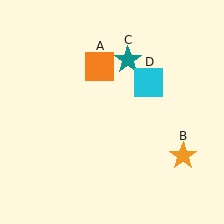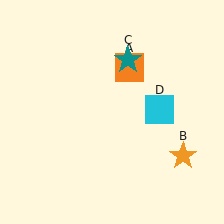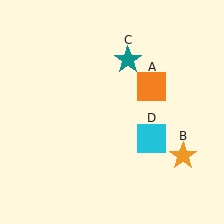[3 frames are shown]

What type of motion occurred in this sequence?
The orange square (object A), cyan square (object D) rotated clockwise around the center of the scene.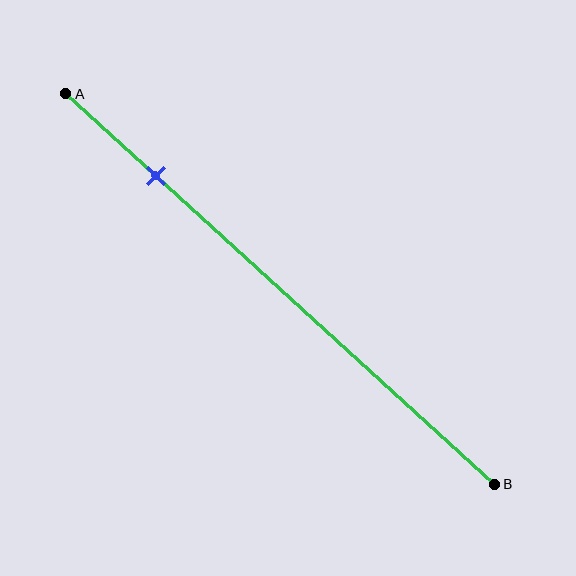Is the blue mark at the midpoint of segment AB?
No, the mark is at about 20% from A, not at the 50% midpoint.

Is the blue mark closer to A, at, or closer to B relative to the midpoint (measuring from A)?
The blue mark is closer to point A than the midpoint of segment AB.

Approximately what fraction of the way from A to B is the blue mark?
The blue mark is approximately 20% of the way from A to B.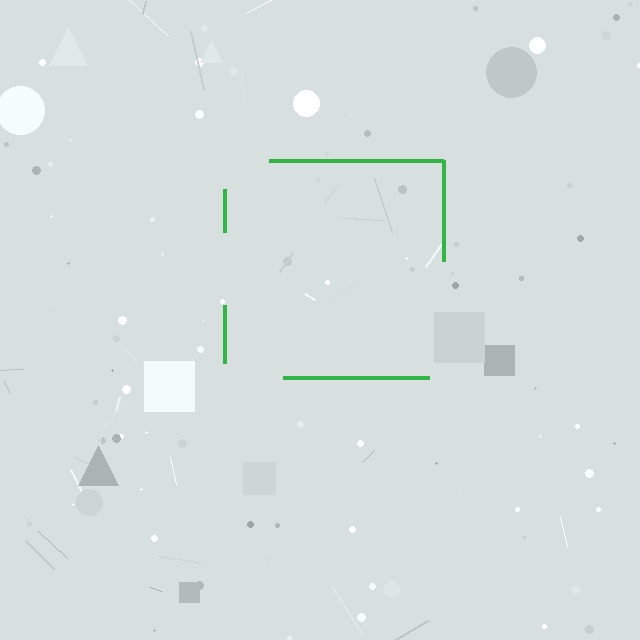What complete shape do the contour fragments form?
The contour fragments form a square.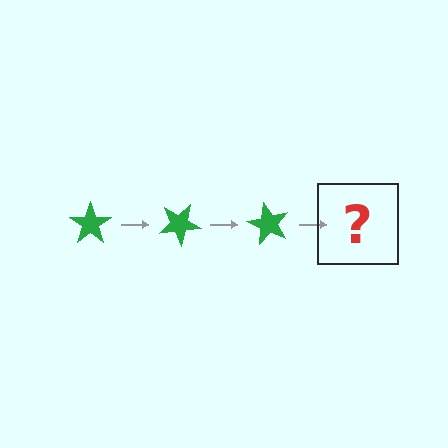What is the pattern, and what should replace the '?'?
The pattern is that the star rotates 30 degrees each step. The '?' should be a green star rotated 90 degrees.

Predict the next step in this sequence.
The next step is a green star rotated 90 degrees.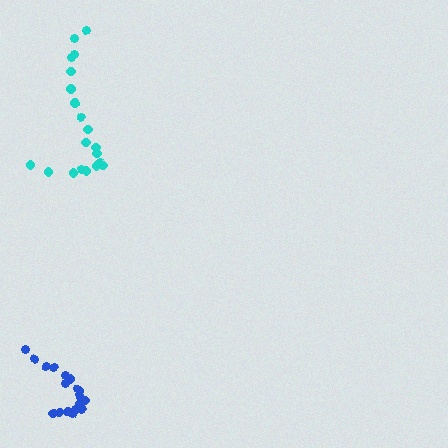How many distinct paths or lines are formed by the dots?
There are 2 distinct paths.